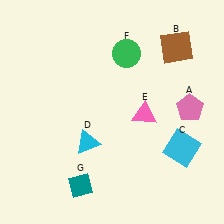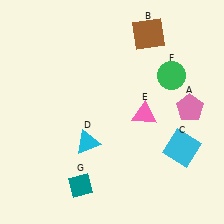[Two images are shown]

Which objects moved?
The objects that moved are: the brown square (B), the green circle (F).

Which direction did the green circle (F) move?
The green circle (F) moved right.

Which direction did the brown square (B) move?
The brown square (B) moved left.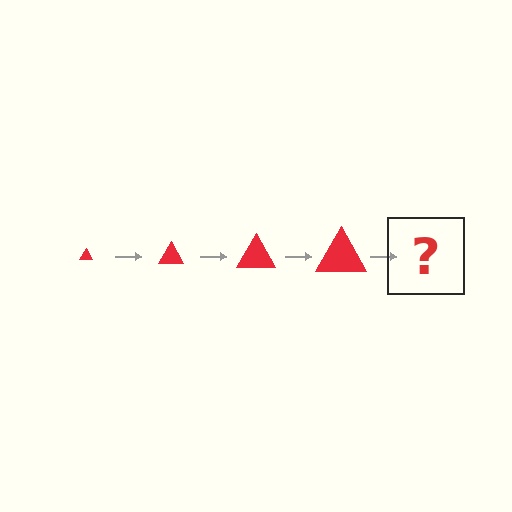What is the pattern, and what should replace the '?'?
The pattern is that the triangle gets progressively larger each step. The '?' should be a red triangle, larger than the previous one.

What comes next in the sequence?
The next element should be a red triangle, larger than the previous one.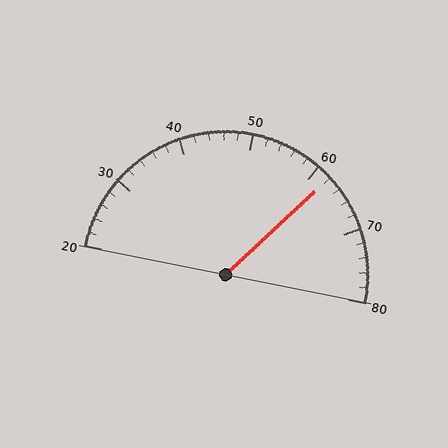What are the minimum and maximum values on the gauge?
The gauge ranges from 20 to 80.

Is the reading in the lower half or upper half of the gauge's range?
The reading is in the upper half of the range (20 to 80).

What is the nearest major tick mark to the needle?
The nearest major tick mark is 60.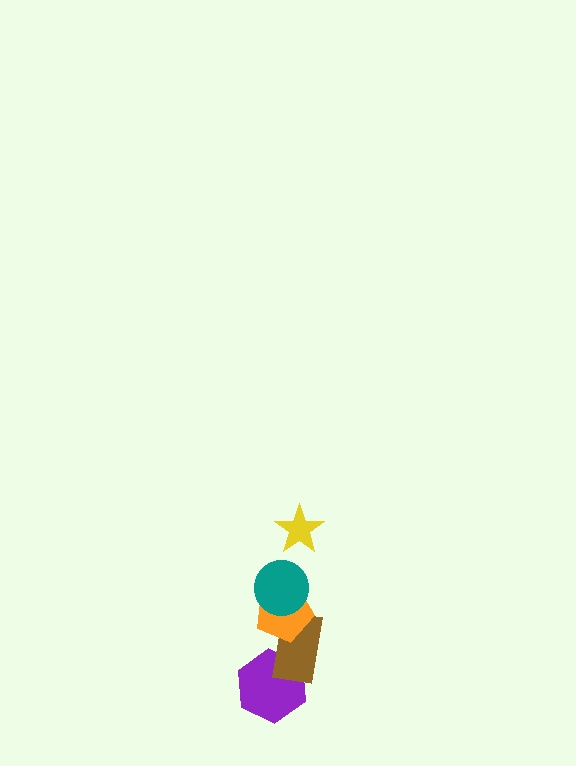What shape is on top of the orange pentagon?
The teal circle is on top of the orange pentagon.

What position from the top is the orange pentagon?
The orange pentagon is 3rd from the top.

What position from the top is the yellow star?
The yellow star is 1st from the top.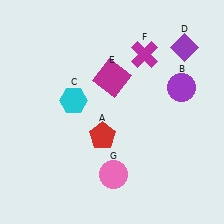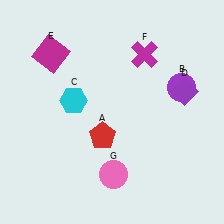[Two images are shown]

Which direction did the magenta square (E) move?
The magenta square (E) moved left.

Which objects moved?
The objects that moved are: the purple diamond (D), the magenta square (E).